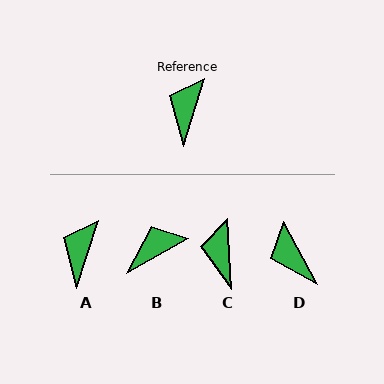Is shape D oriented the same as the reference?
No, it is off by about 46 degrees.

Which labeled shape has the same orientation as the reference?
A.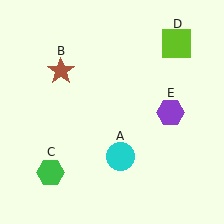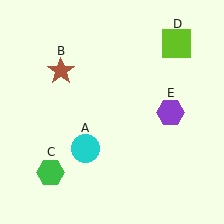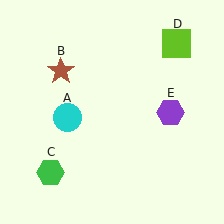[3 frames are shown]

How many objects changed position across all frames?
1 object changed position: cyan circle (object A).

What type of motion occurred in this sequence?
The cyan circle (object A) rotated clockwise around the center of the scene.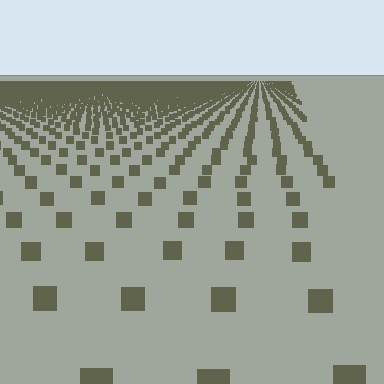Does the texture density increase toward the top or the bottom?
Density increases toward the top.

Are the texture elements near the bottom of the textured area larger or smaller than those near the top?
Larger. Near the bottom, elements are closer to the viewer and appear at a bigger on-screen size.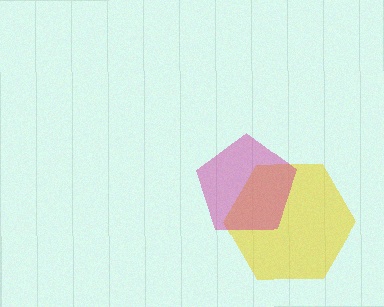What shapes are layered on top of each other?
The layered shapes are: a yellow hexagon, a magenta pentagon.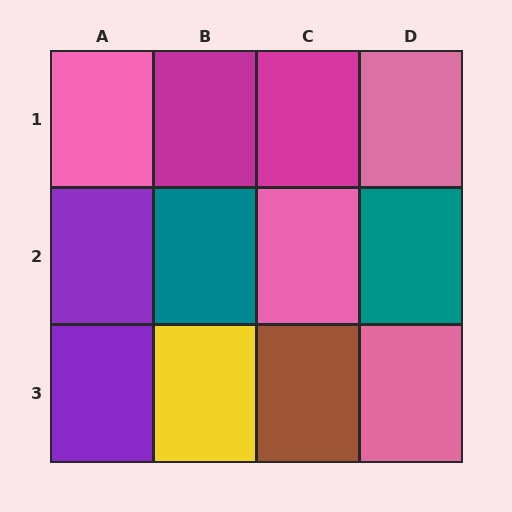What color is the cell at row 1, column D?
Pink.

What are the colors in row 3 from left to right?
Purple, yellow, brown, pink.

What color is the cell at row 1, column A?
Pink.